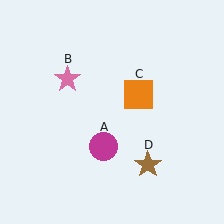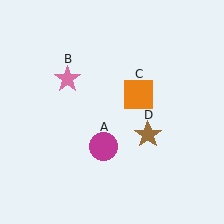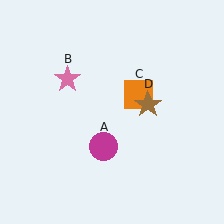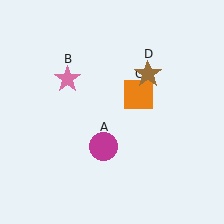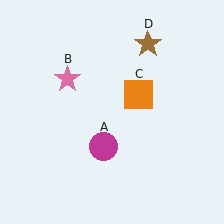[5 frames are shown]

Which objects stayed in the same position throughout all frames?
Magenta circle (object A) and pink star (object B) and orange square (object C) remained stationary.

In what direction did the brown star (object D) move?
The brown star (object D) moved up.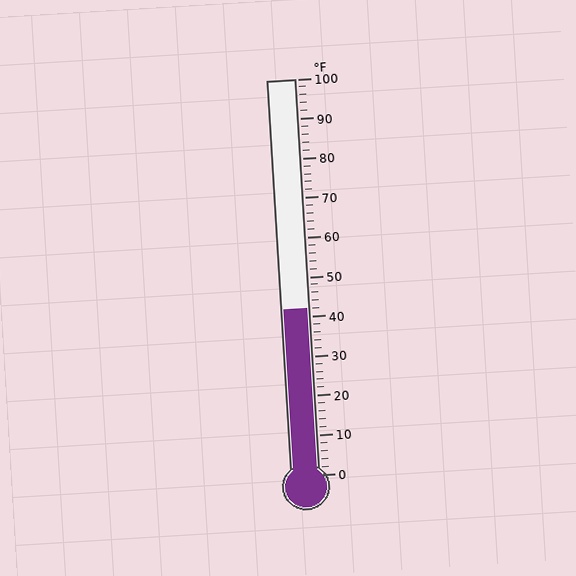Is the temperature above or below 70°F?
The temperature is below 70°F.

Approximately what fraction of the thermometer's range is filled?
The thermometer is filled to approximately 40% of its range.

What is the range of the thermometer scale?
The thermometer scale ranges from 0°F to 100°F.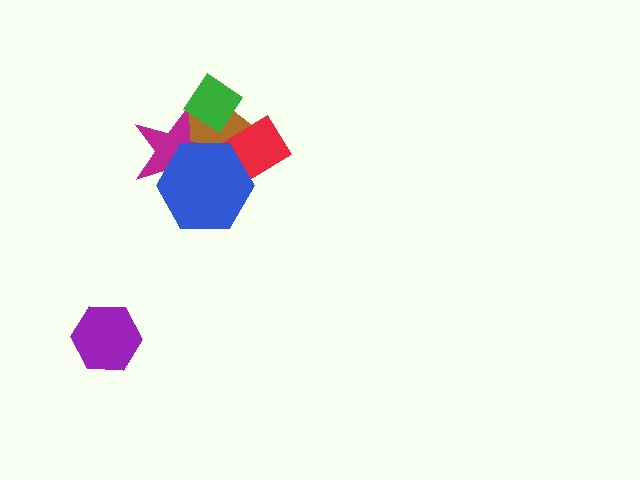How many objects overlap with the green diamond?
3 objects overlap with the green diamond.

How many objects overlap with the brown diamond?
4 objects overlap with the brown diamond.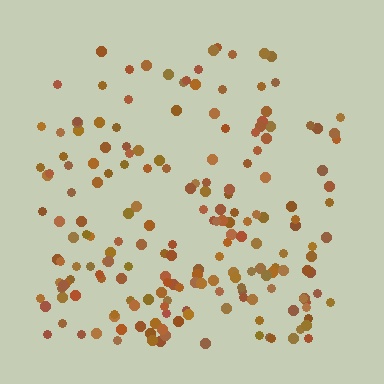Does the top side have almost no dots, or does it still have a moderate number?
Still a moderate number, just noticeably fewer than the bottom.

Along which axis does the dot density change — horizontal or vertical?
Vertical.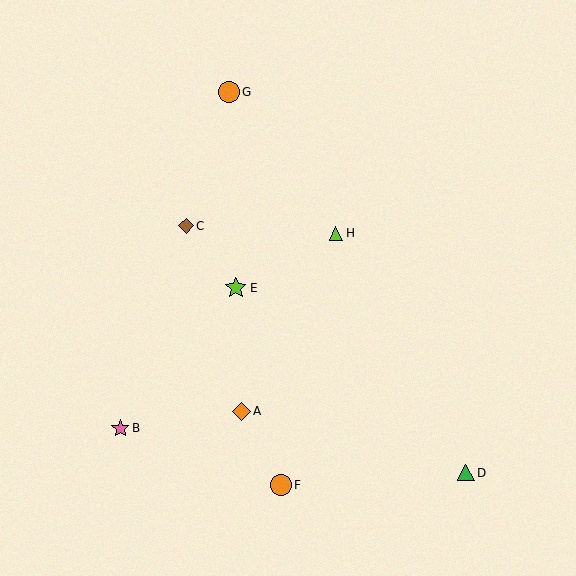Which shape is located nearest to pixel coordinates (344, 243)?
The lime triangle (labeled H) at (336, 233) is nearest to that location.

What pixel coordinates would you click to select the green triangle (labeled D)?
Click at (466, 473) to select the green triangle D.